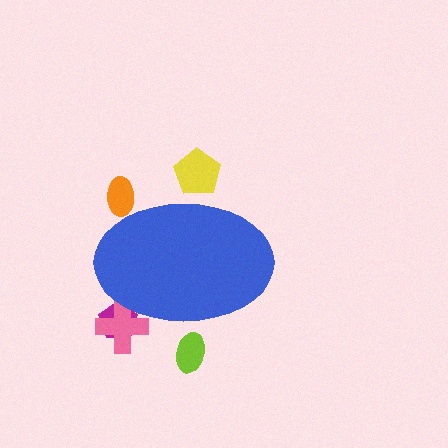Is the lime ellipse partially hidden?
Yes, the lime ellipse is partially hidden behind the blue ellipse.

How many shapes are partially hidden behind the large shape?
5 shapes are partially hidden.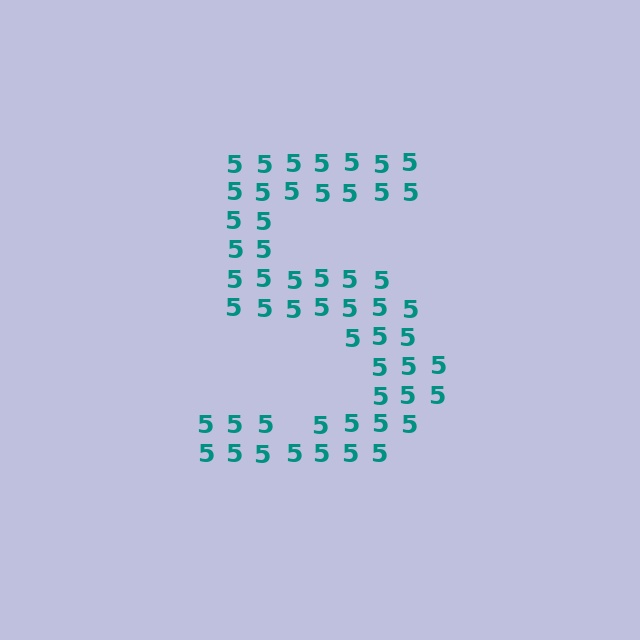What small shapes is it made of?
It is made of small digit 5's.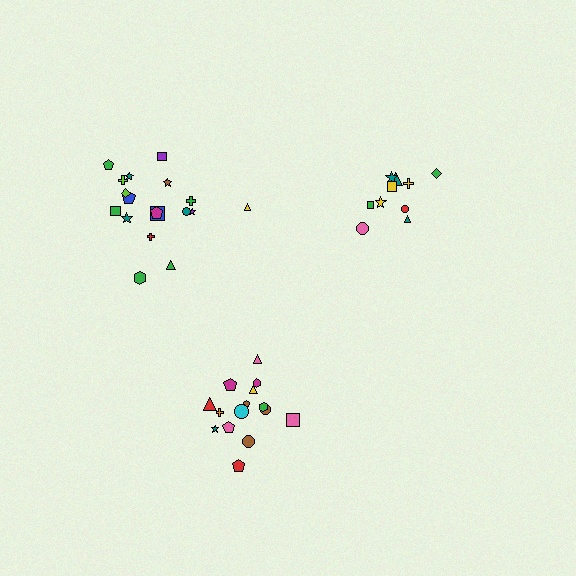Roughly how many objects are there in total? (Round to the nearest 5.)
Roughly 45 objects in total.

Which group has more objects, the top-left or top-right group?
The top-left group.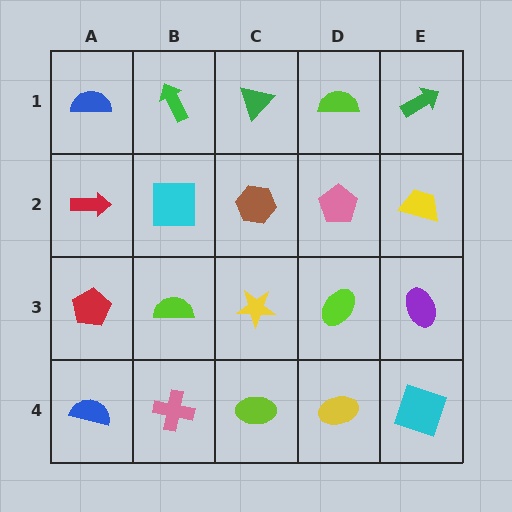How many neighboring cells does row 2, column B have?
4.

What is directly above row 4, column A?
A red pentagon.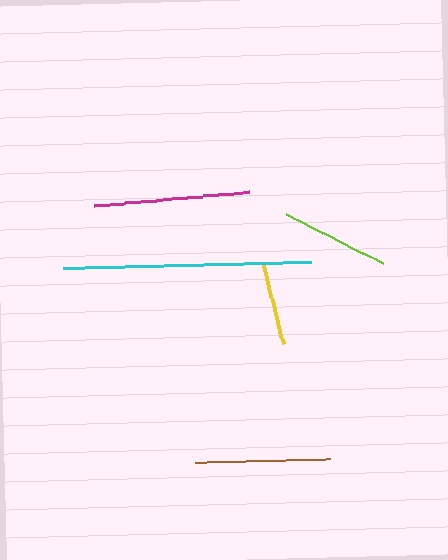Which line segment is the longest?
The cyan line is the longest at approximately 248 pixels.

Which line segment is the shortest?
The yellow line is the shortest at approximately 81 pixels.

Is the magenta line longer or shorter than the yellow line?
The magenta line is longer than the yellow line.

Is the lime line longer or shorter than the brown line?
The brown line is longer than the lime line.